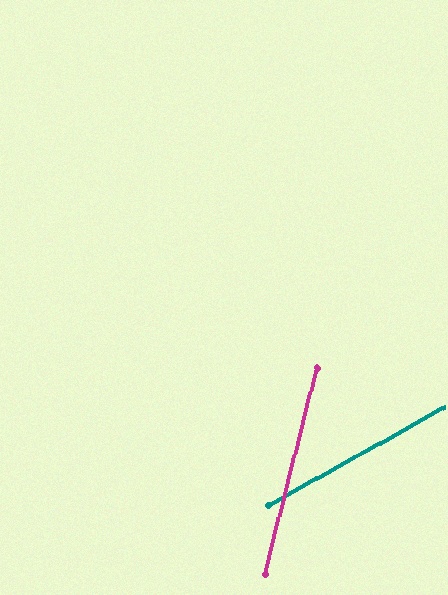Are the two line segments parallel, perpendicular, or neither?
Neither parallel nor perpendicular — they differ by about 47°.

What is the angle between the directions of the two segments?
Approximately 47 degrees.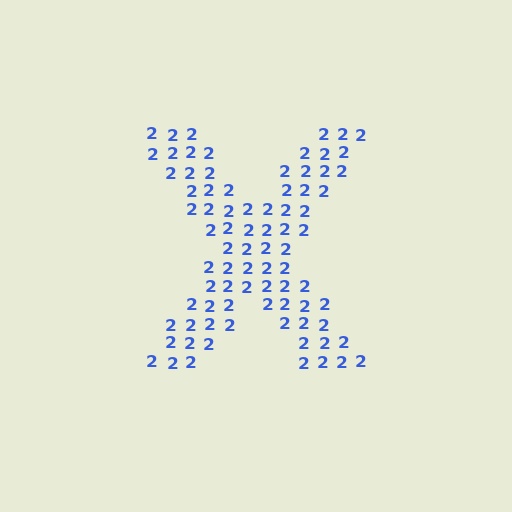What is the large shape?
The large shape is the letter X.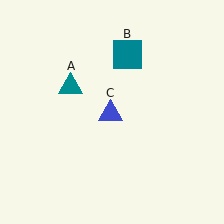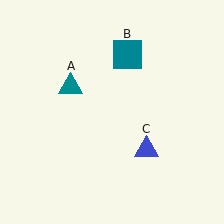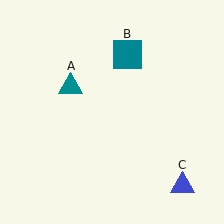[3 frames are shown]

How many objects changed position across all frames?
1 object changed position: blue triangle (object C).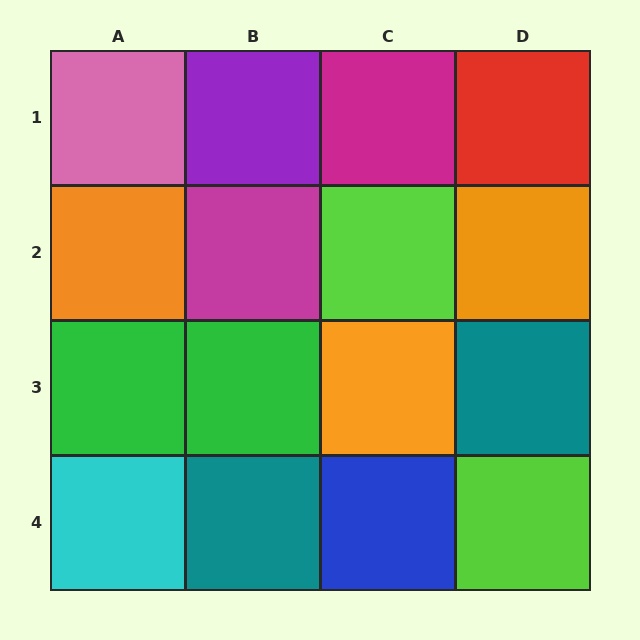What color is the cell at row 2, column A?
Orange.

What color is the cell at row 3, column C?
Orange.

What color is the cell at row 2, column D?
Orange.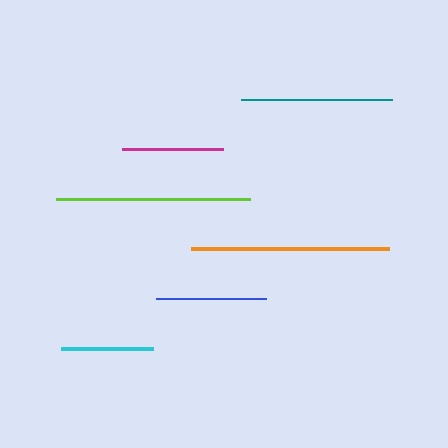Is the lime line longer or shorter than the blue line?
The lime line is longer than the blue line.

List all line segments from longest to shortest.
From longest to shortest: orange, lime, teal, blue, magenta, cyan.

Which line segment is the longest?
The orange line is the longest at approximately 199 pixels.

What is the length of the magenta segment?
The magenta segment is approximately 101 pixels long.